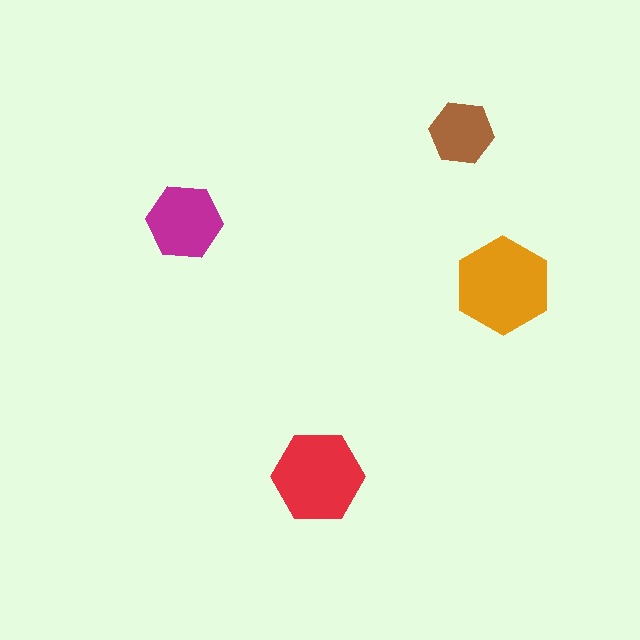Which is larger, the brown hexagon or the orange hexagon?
The orange one.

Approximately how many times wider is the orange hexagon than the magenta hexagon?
About 1.5 times wider.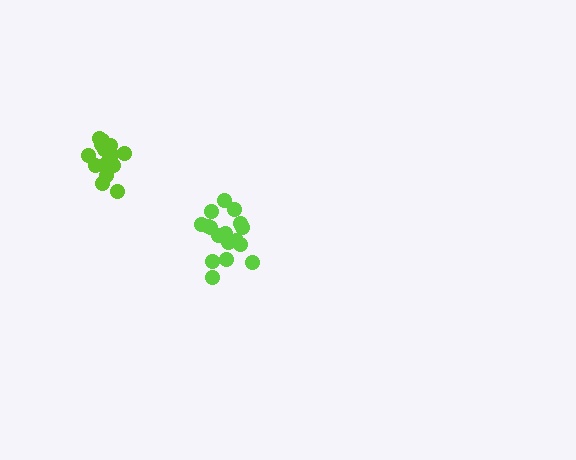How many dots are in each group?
Group 1: 17 dots, Group 2: 15 dots (32 total).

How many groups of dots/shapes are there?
There are 2 groups.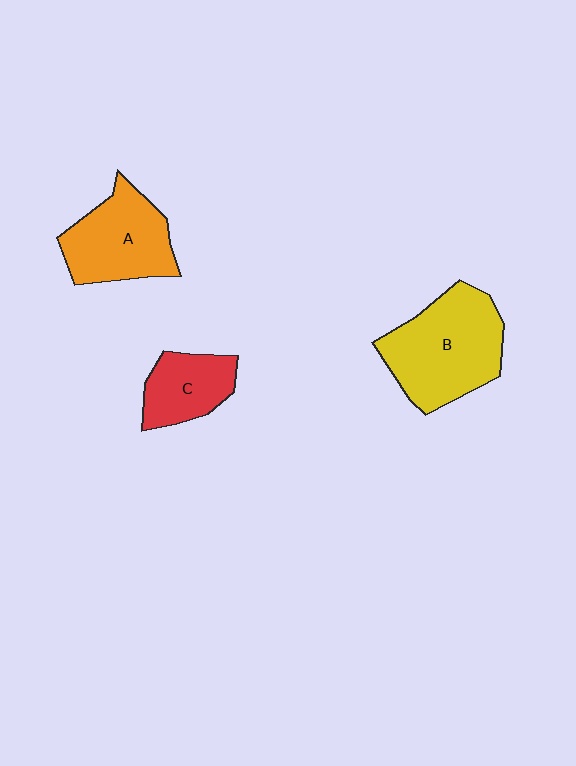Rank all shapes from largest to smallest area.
From largest to smallest: B (yellow), A (orange), C (red).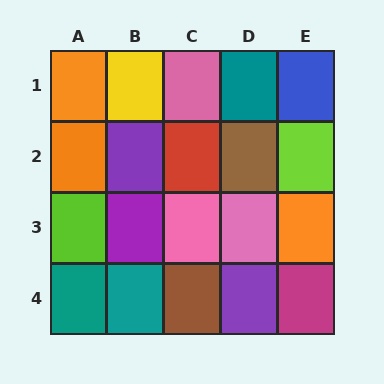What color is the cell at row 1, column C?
Pink.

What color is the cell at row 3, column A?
Lime.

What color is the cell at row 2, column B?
Purple.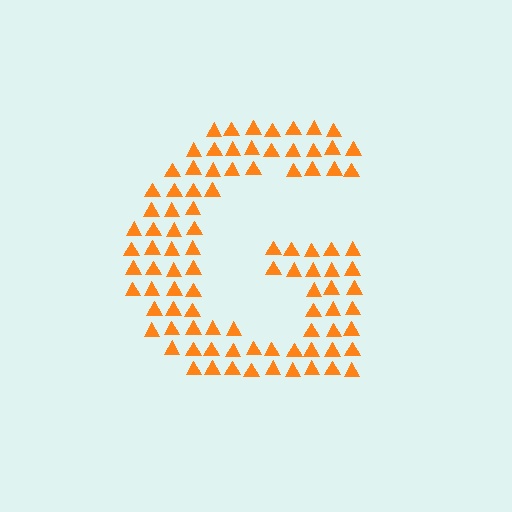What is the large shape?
The large shape is the letter G.